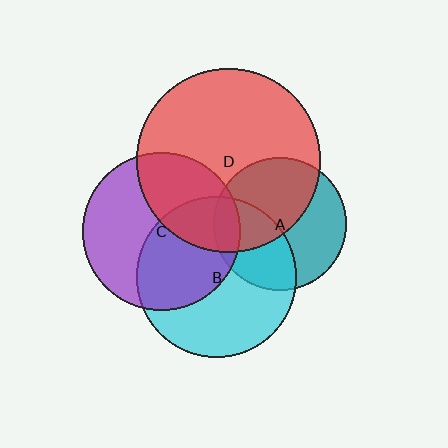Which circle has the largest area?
Circle D (red).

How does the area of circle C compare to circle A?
Approximately 1.4 times.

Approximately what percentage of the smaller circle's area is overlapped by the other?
Approximately 25%.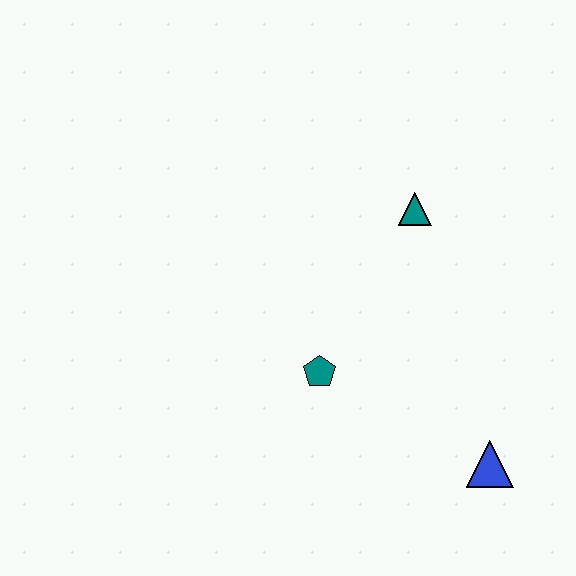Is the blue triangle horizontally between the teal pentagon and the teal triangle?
No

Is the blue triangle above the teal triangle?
No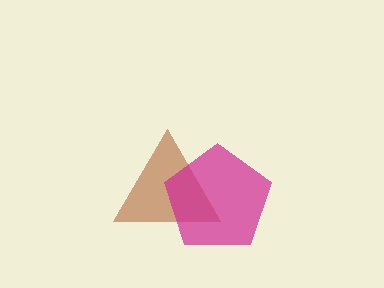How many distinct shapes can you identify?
There are 2 distinct shapes: a brown triangle, a magenta pentagon.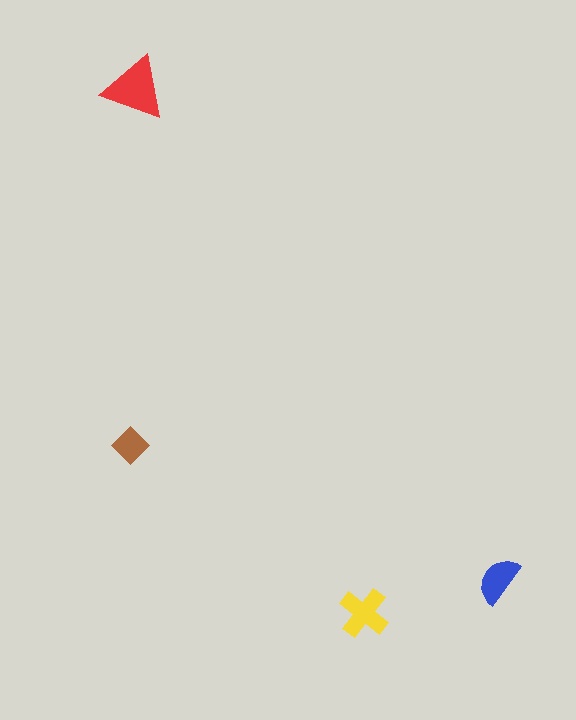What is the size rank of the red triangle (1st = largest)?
1st.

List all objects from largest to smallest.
The red triangle, the yellow cross, the blue semicircle, the brown diamond.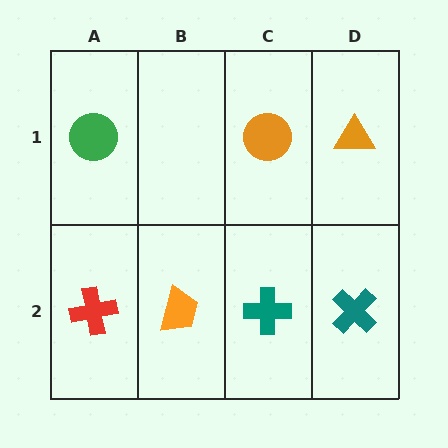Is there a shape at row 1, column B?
No, that cell is empty.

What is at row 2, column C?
A teal cross.